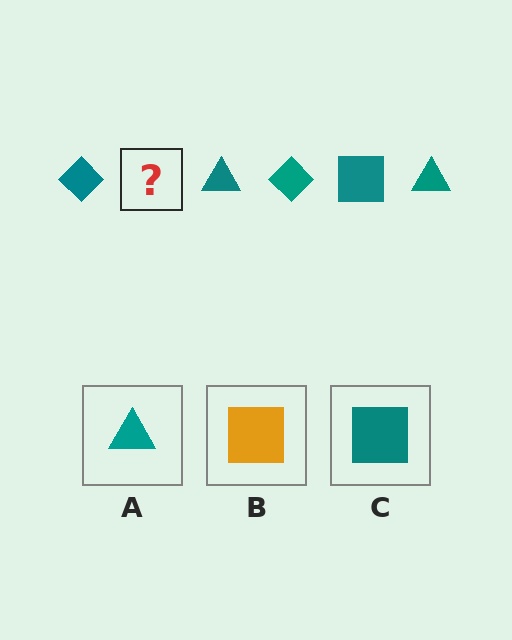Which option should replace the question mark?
Option C.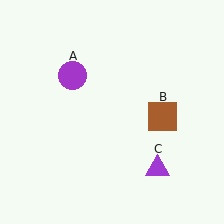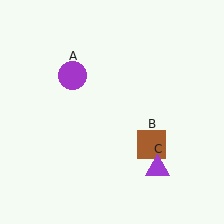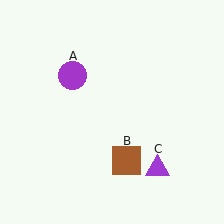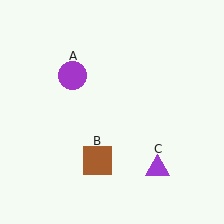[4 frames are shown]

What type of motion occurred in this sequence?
The brown square (object B) rotated clockwise around the center of the scene.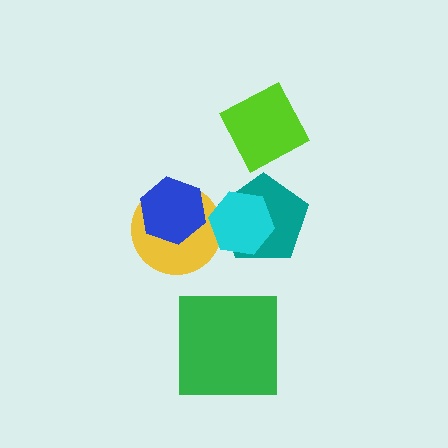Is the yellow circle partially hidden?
Yes, it is partially covered by another shape.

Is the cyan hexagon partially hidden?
No, no other shape covers it.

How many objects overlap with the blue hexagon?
1 object overlaps with the blue hexagon.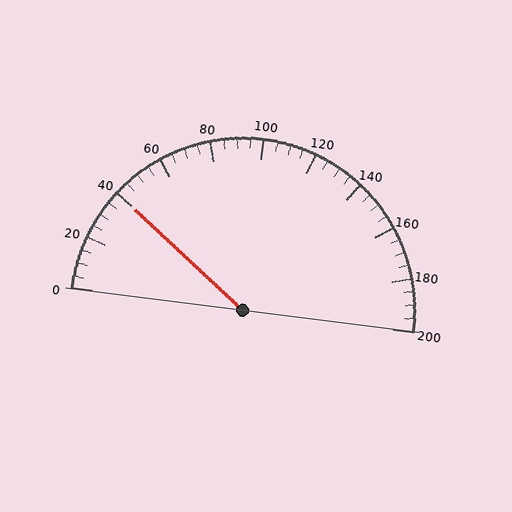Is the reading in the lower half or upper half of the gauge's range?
The reading is in the lower half of the range (0 to 200).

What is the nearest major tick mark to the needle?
The nearest major tick mark is 40.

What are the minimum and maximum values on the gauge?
The gauge ranges from 0 to 200.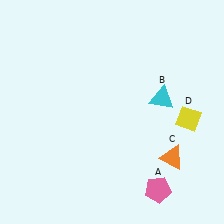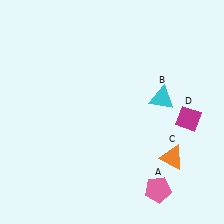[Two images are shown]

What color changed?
The diamond (D) changed from yellow in Image 1 to magenta in Image 2.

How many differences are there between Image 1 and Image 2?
There is 1 difference between the two images.